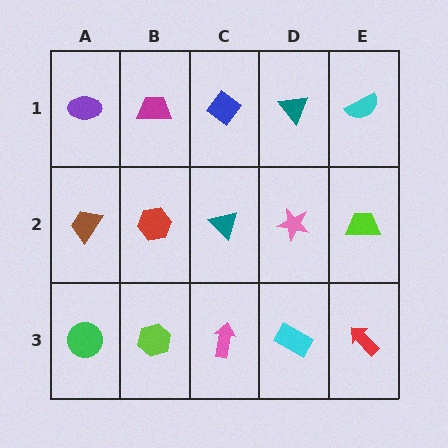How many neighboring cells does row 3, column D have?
3.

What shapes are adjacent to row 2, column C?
A blue diamond (row 1, column C), a pink arrow (row 3, column C), a red hexagon (row 2, column B), a pink star (row 2, column D).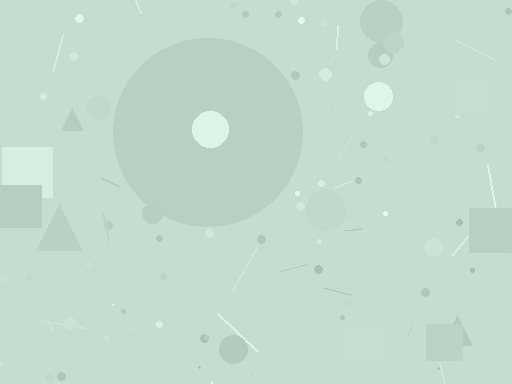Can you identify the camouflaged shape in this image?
The camouflaged shape is a circle.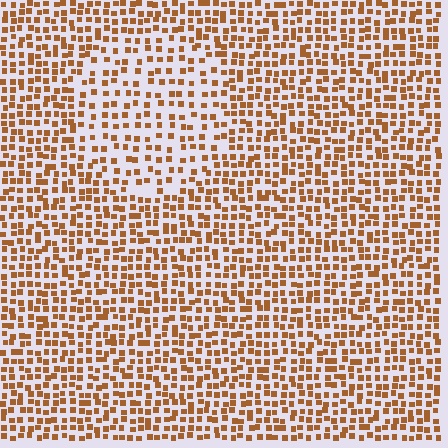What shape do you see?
I see a circle.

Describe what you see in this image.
The image contains small brown elements arranged at two different densities. A circle-shaped region is visible where the elements are less densely packed than the surrounding area.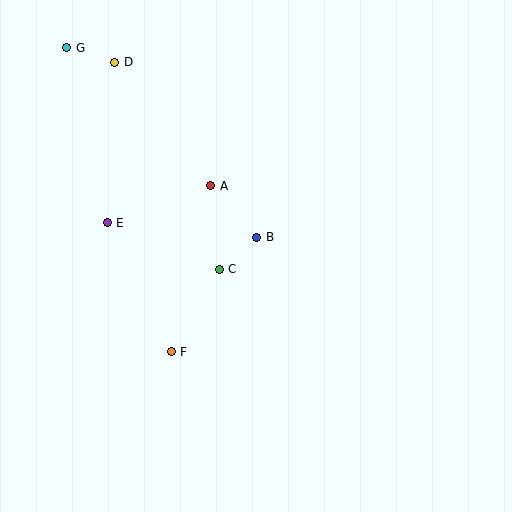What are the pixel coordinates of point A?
Point A is at (211, 186).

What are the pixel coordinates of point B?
Point B is at (257, 237).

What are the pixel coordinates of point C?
Point C is at (219, 269).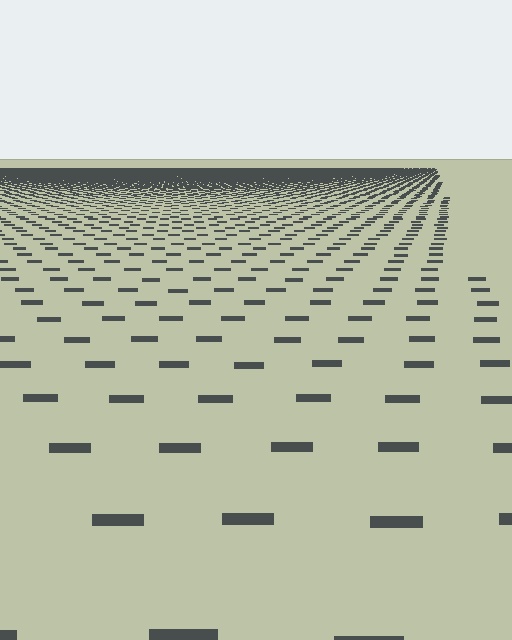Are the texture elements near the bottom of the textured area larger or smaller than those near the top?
Larger. Near the bottom, elements are closer to the viewer and appear at a bigger on-screen size.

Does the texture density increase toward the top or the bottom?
Density increases toward the top.